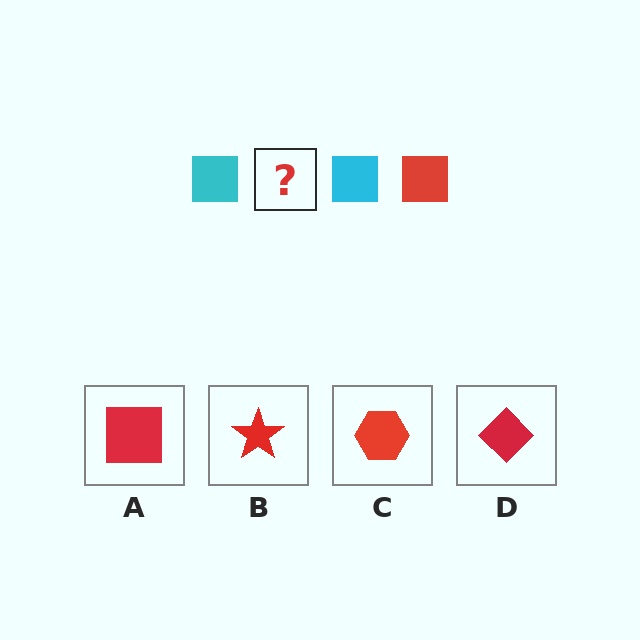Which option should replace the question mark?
Option A.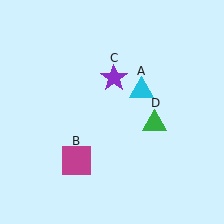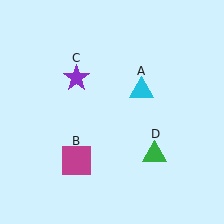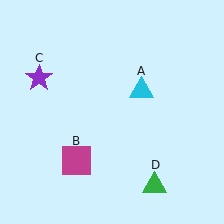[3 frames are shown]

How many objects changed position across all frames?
2 objects changed position: purple star (object C), green triangle (object D).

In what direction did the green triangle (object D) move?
The green triangle (object D) moved down.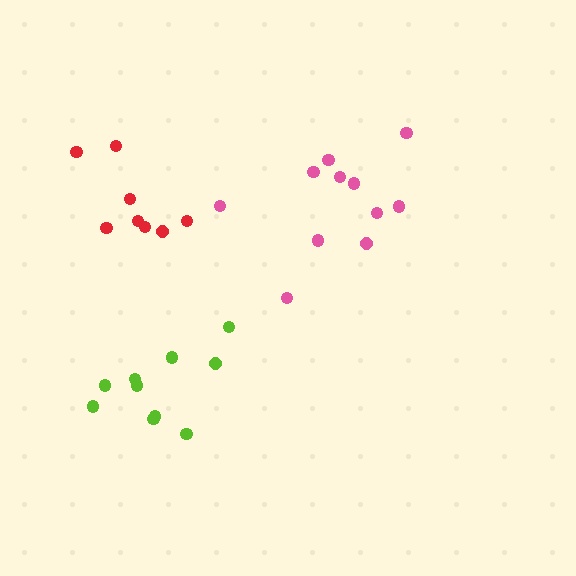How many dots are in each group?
Group 1: 8 dots, Group 2: 11 dots, Group 3: 10 dots (29 total).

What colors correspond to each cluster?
The clusters are colored: red, pink, lime.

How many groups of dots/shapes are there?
There are 3 groups.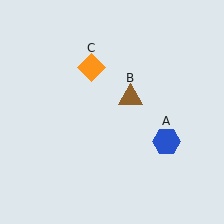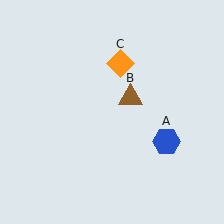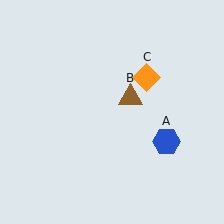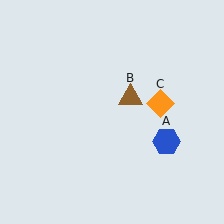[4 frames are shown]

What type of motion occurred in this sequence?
The orange diamond (object C) rotated clockwise around the center of the scene.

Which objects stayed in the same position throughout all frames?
Blue hexagon (object A) and brown triangle (object B) remained stationary.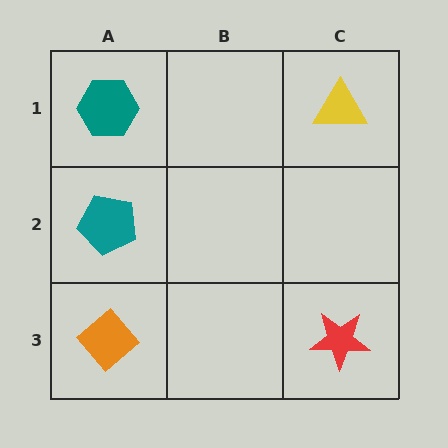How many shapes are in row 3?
2 shapes.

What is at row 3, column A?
An orange diamond.